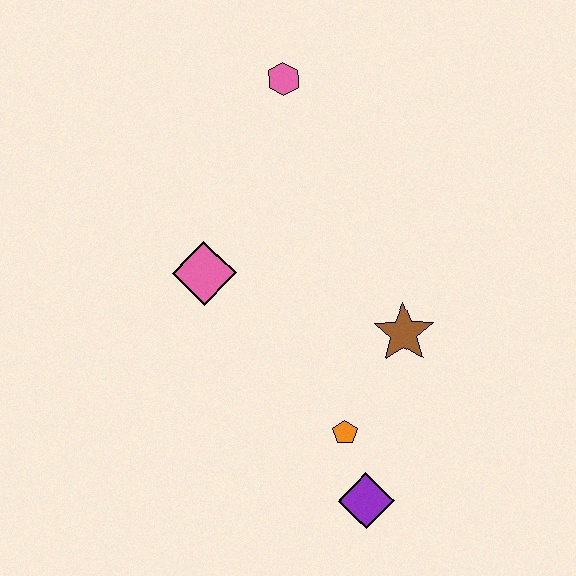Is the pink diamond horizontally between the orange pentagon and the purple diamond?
No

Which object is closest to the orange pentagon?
The purple diamond is closest to the orange pentagon.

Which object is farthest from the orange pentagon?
The pink hexagon is farthest from the orange pentagon.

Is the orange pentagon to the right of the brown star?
No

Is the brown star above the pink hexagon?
No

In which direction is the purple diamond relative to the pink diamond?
The purple diamond is below the pink diamond.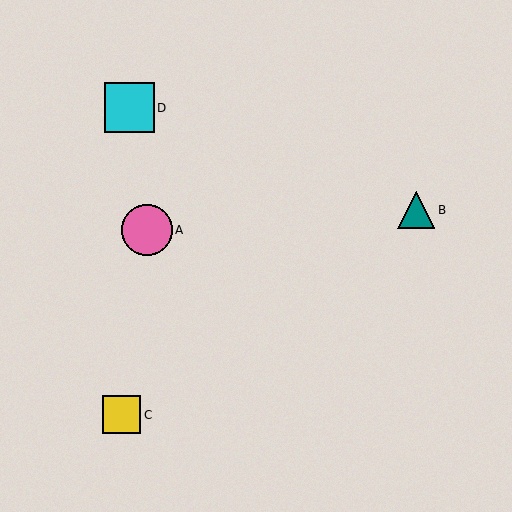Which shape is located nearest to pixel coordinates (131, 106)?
The cyan square (labeled D) at (129, 108) is nearest to that location.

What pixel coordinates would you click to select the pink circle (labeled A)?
Click at (147, 230) to select the pink circle A.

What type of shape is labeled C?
Shape C is a yellow square.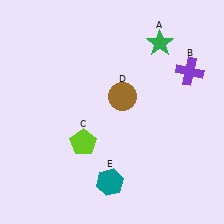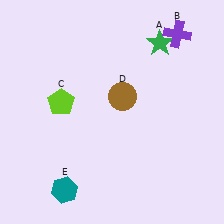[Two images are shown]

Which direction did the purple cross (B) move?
The purple cross (B) moved up.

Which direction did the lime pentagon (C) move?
The lime pentagon (C) moved up.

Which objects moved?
The objects that moved are: the purple cross (B), the lime pentagon (C), the teal hexagon (E).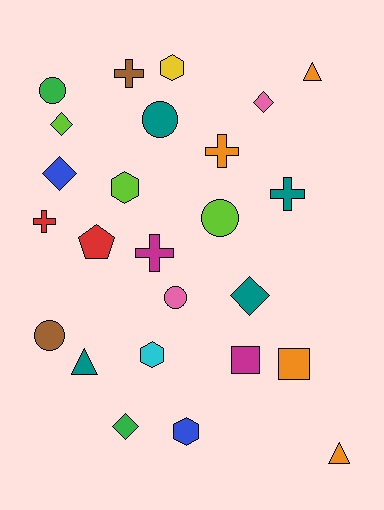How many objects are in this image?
There are 25 objects.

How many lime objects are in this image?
There are 3 lime objects.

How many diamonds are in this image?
There are 5 diamonds.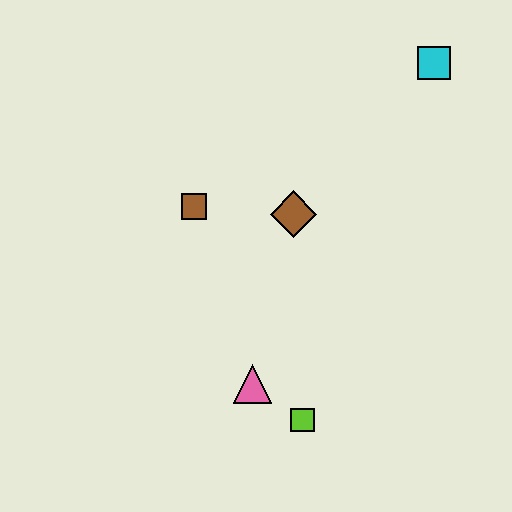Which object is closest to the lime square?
The pink triangle is closest to the lime square.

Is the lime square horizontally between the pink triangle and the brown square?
No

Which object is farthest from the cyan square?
The lime square is farthest from the cyan square.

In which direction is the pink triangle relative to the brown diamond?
The pink triangle is below the brown diamond.